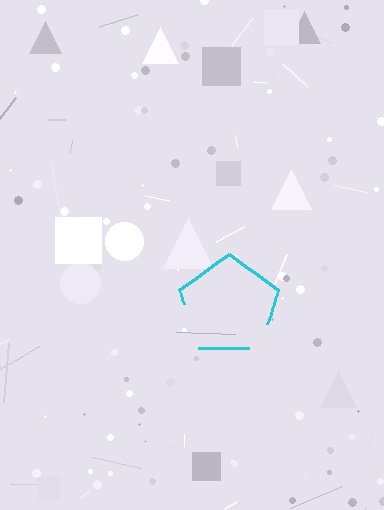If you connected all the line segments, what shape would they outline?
They would outline a pentagon.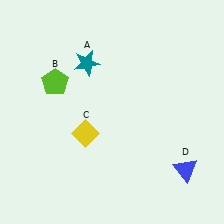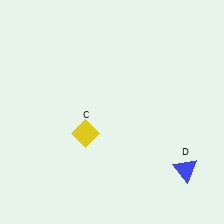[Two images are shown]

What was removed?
The teal star (A), the lime pentagon (B) were removed in Image 2.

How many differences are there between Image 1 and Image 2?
There are 2 differences between the two images.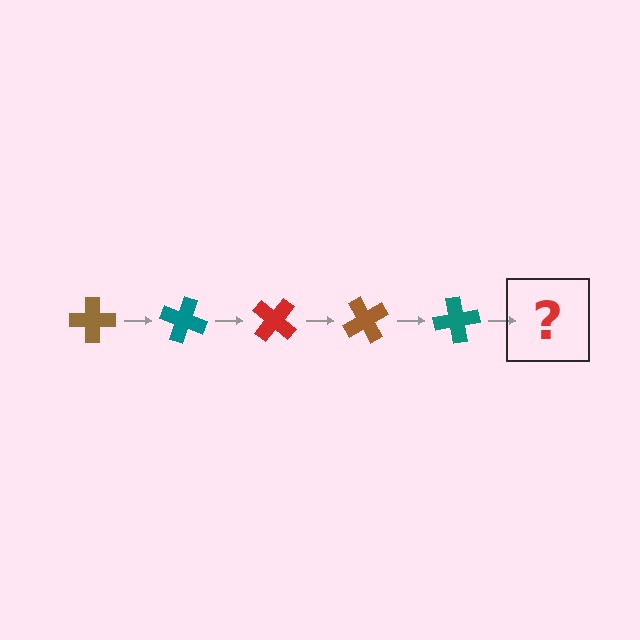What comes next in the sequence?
The next element should be a red cross, rotated 100 degrees from the start.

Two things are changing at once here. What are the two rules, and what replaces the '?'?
The two rules are that it rotates 20 degrees each step and the color cycles through brown, teal, and red. The '?' should be a red cross, rotated 100 degrees from the start.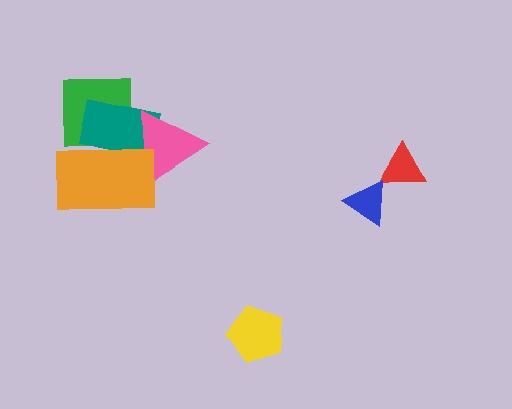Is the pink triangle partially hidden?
Yes, it is partially covered by another shape.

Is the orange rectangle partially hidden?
No, no other shape covers it.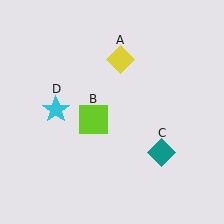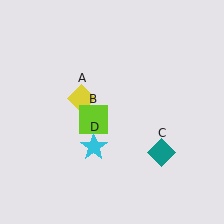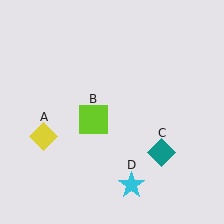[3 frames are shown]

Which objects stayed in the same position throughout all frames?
Lime square (object B) and teal diamond (object C) remained stationary.